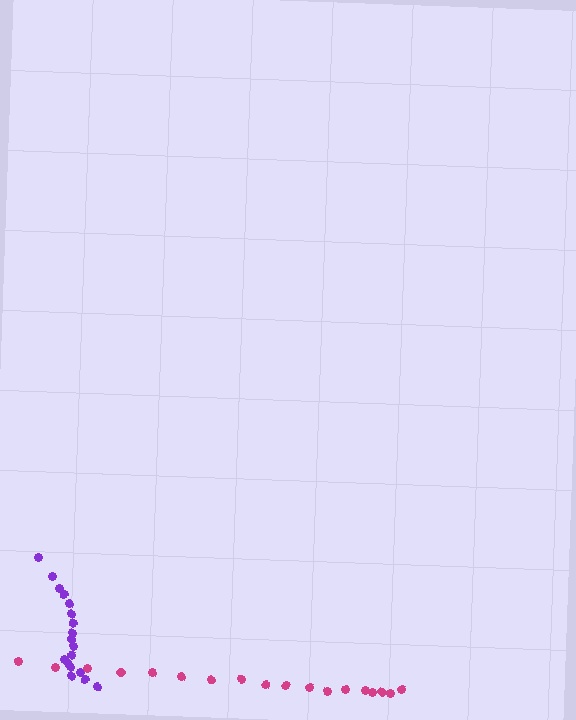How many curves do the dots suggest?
There are 2 distinct paths.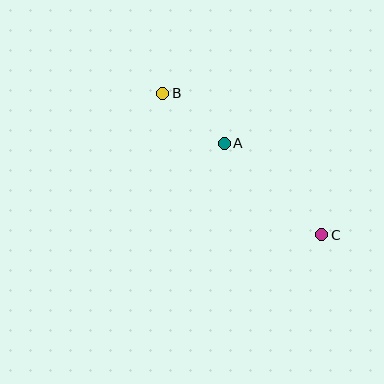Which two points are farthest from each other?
Points B and C are farthest from each other.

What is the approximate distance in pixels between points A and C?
The distance between A and C is approximately 134 pixels.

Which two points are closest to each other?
Points A and B are closest to each other.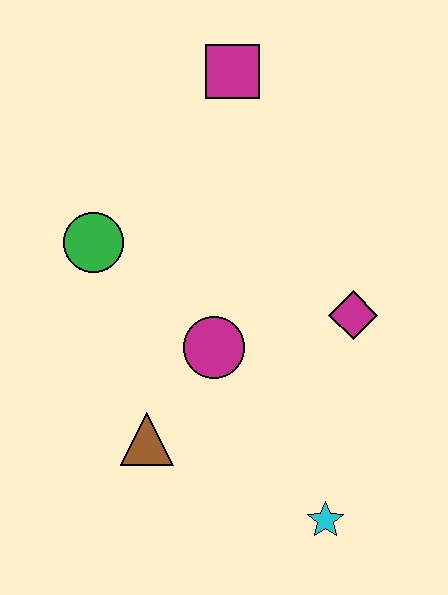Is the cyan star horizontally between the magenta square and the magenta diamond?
Yes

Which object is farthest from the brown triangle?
The magenta square is farthest from the brown triangle.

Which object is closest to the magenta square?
The green circle is closest to the magenta square.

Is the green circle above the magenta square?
No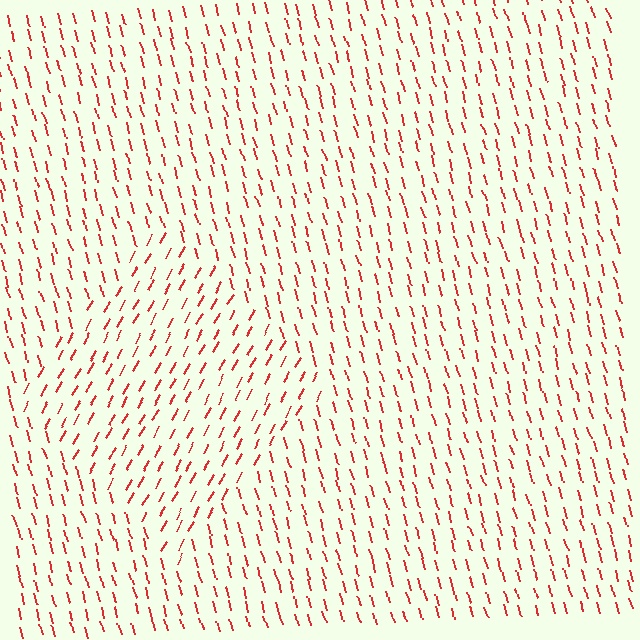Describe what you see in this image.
The image is filled with small red line segments. A diamond region in the image has lines oriented differently from the surrounding lines, creating a visible texture boundary.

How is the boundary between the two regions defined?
The boundary is defined purely by a change in line orientation (approximately 45 degrees difference). All lines are the same color and thickness.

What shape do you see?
I see a diamond.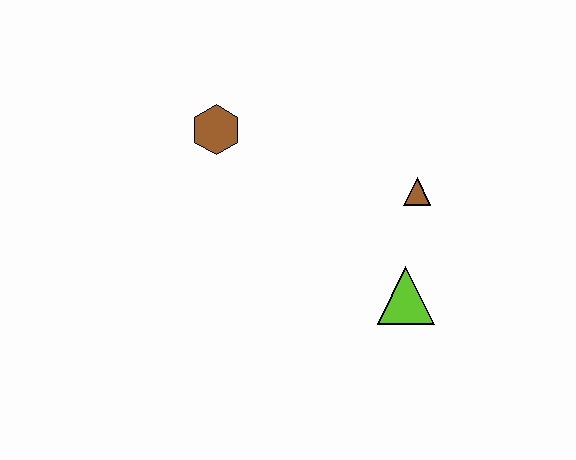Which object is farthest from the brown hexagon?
The lime triangle is farthest from the brown hexagon.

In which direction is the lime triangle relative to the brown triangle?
The lime triangle is below the brown triangle.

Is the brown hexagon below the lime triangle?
No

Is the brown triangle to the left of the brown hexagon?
No